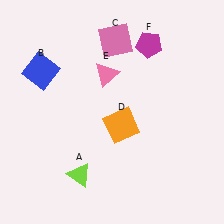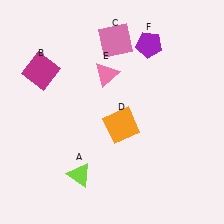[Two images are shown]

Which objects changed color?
B changed from blue to magenta. F changed from magenta to purple.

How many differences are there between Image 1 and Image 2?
There are 2 differences between the two images.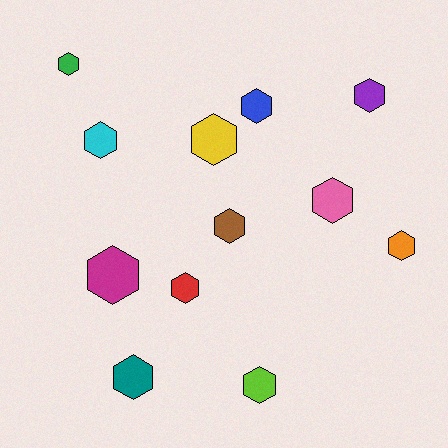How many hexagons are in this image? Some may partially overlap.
There are 12 hexagons.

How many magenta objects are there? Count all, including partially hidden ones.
There is 1 magenta object.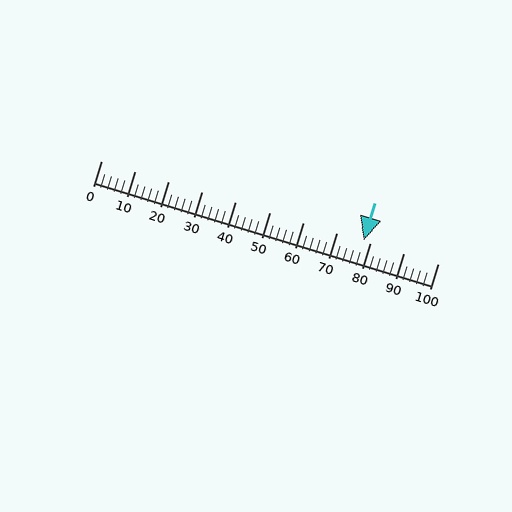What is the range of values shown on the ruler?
The ruler shows values from 0 to 100.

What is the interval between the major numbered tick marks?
The major tick marks are spaced 10 units apart.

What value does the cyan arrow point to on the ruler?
The cyan arrow points to approximately 78.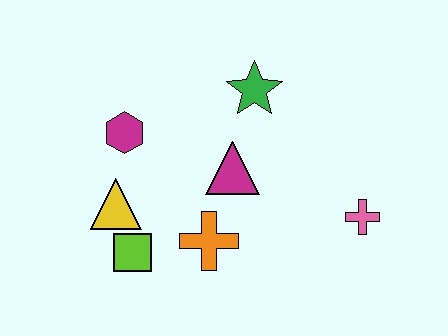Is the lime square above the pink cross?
No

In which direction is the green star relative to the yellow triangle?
The green star is to the right of the yellow triangle.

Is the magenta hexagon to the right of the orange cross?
No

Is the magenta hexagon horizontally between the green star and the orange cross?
No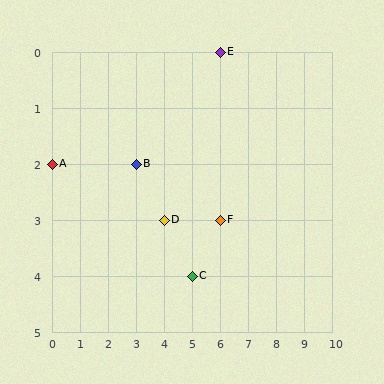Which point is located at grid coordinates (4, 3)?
Point D is at (4, 3).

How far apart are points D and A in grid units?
Points D and A are 4 columns and 1 row apart (about 4.1 grid units diagonally).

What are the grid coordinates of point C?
Point C is at grid coordinates (5, 4).